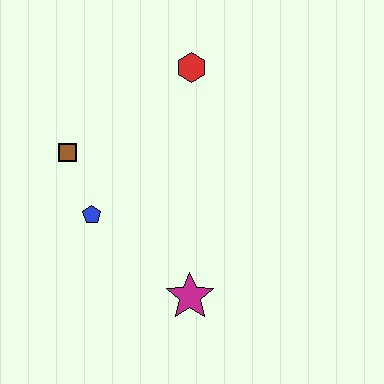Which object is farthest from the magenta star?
The red hexagon is farthest from the magenta star.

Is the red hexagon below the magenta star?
No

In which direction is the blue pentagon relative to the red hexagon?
The blue pentagon is below the red hexagon.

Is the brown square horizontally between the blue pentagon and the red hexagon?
No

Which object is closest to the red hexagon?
The brown square is closest to the red hexagon.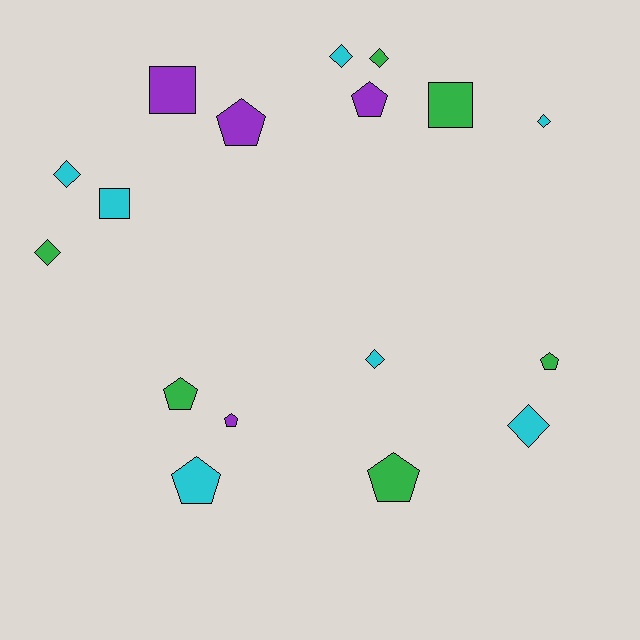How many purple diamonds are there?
There are no purple diamonds.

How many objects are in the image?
There are 17 objects.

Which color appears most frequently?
Cyan, with 7 objects.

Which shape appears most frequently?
Diamond, with 7 objects.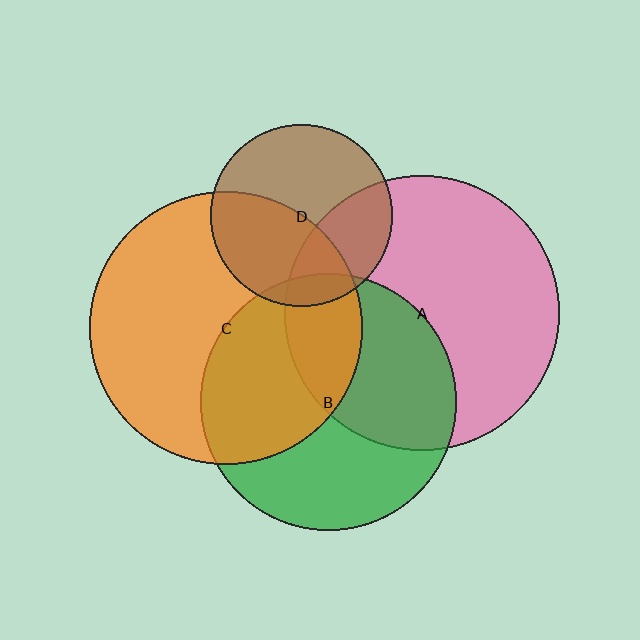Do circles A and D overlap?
Yes.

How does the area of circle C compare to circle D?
Approximately 2.2 times.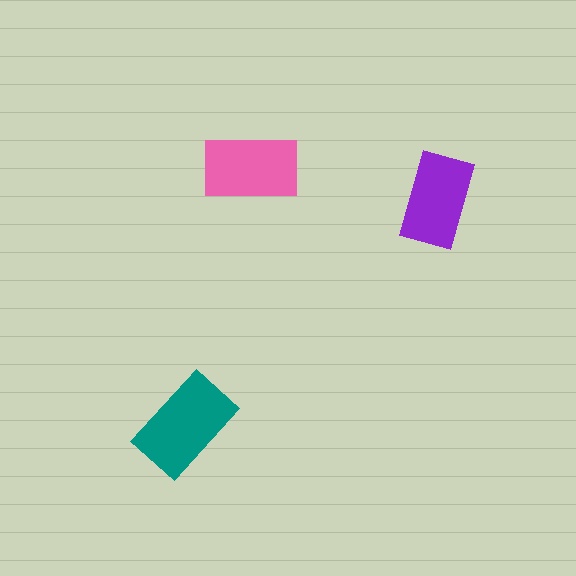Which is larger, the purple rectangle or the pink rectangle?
The pink one.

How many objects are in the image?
There are 3 objects in the image.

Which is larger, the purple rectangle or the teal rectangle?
The teal one.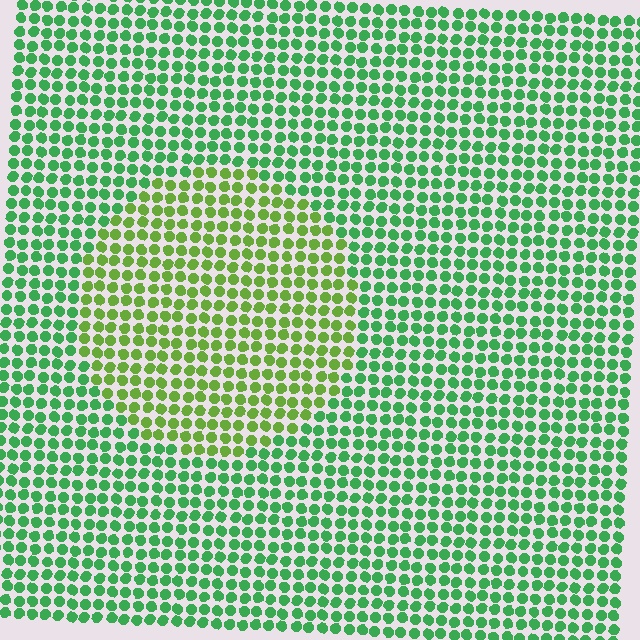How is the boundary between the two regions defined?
The boundary is defined purely by a slight shift in hue (about 38 degrees). Spacing, size, and orientation are identical on both sides.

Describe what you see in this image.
The image is filled with small green elements in a uniform arrangement. A circle-shaped region is visible where the elements are tinted to a slightly different hue, forming a subtle color boundary.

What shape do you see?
I see a circle.